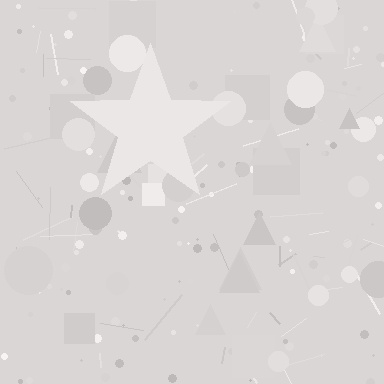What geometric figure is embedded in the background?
A star is embedded in the background.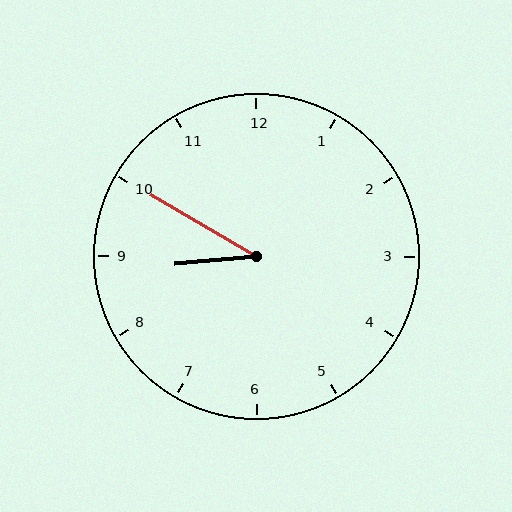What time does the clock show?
8:50.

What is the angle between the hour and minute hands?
Approximately 35 degrees.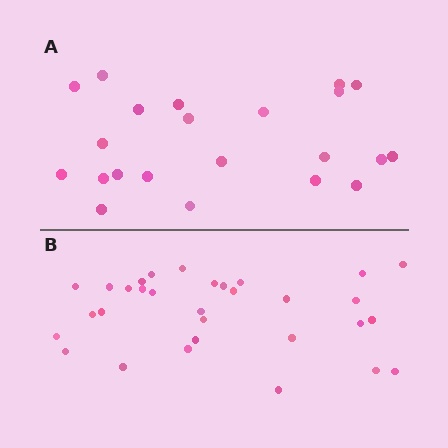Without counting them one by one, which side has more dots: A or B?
Region B (the bottom region) has more dots.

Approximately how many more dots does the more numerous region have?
Region B has roughly 8 or so more dots than region A.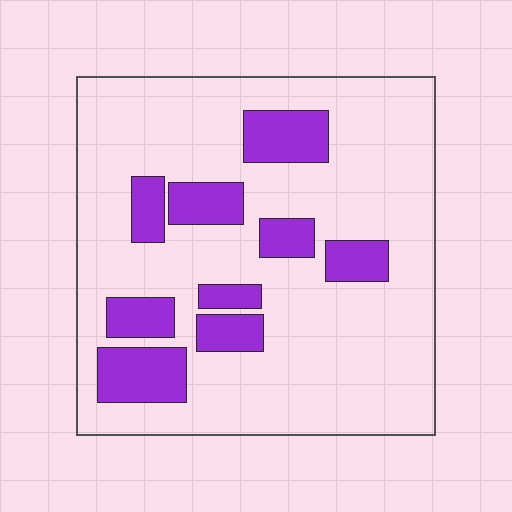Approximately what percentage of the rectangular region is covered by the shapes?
Approximately 20%.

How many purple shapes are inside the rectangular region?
9.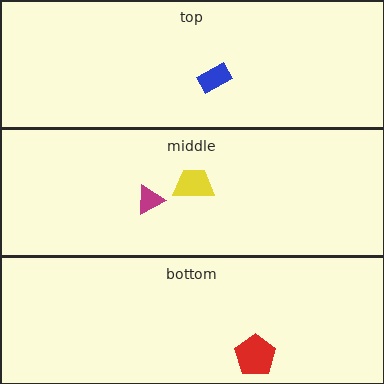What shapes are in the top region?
The blue rectangle.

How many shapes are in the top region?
1.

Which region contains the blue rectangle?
The top region.